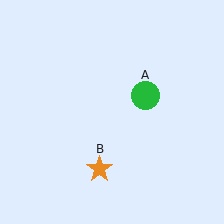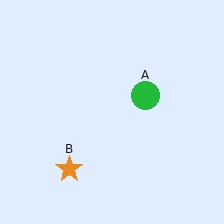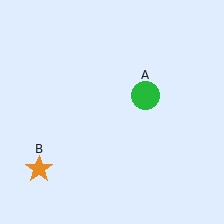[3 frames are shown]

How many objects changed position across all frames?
1 object changed position: orange star (object B).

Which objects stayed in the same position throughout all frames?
Green circle (object A) remained stationary.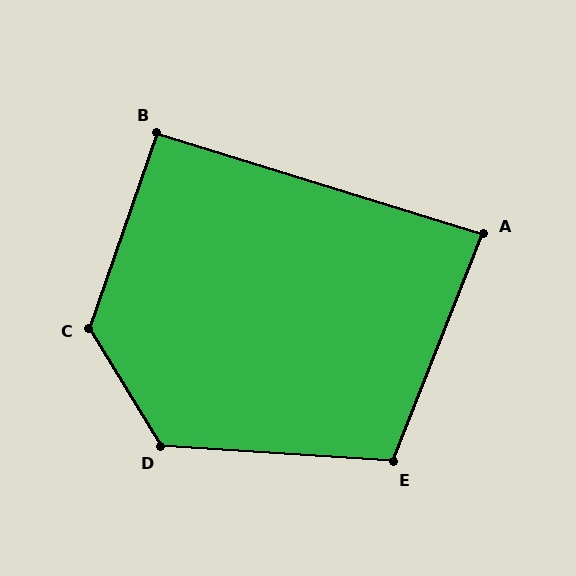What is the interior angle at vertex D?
Approximately 125 degrees (obtuse).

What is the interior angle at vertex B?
Approximately 92 degrees (approximately right).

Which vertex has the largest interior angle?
C, at approximately 129 degrees.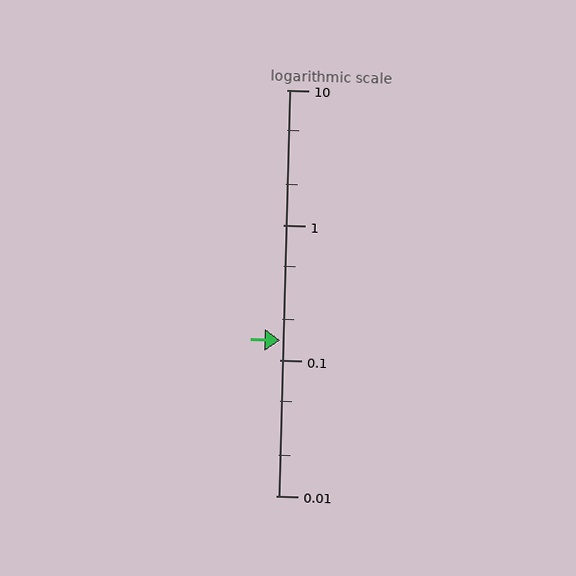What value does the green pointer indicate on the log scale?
The pointer indicates approximately 0.14.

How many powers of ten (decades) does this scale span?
The scale spans 3 decades, from 0.01 to 10.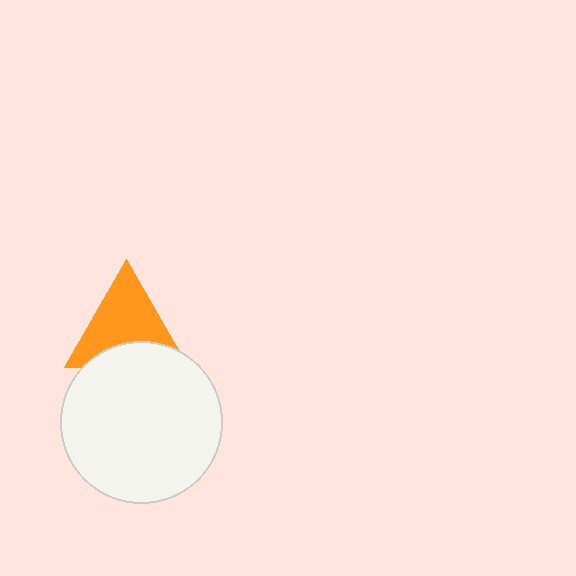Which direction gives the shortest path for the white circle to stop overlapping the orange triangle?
Moving down gives the shortest separation.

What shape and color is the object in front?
The object in front is a white circle.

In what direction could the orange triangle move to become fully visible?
The orange triangle could move up. That would shift it out from behind the white circle entirely.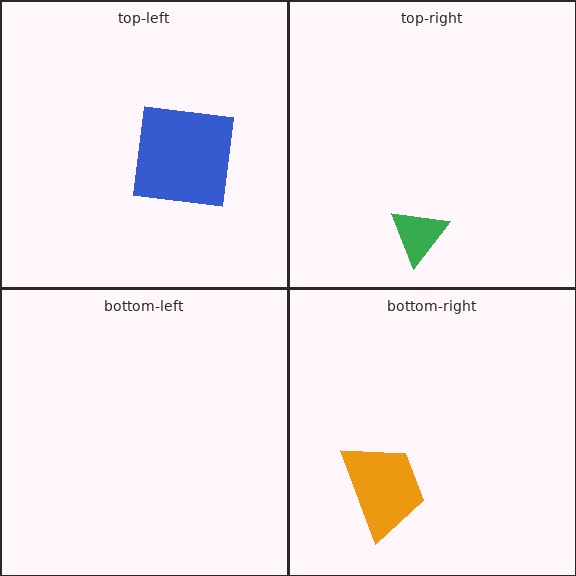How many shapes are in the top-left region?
1.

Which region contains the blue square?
The top-left region.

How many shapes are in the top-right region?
1.